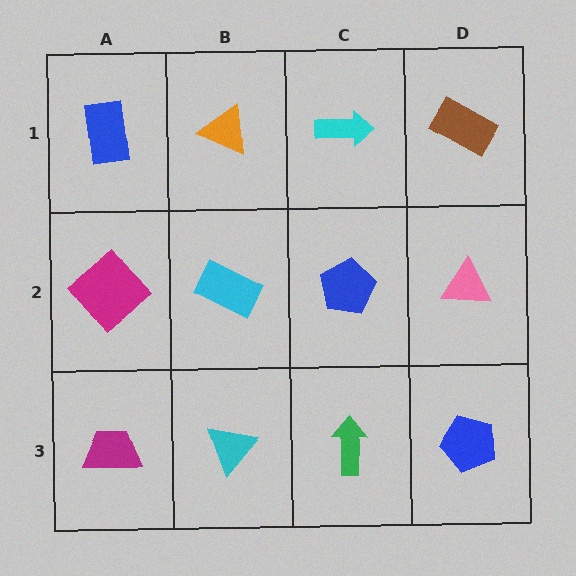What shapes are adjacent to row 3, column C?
A blue pentagon (row 2, column C), a cyan triangle (row 3, column B), a blue pentagon (row 3, column D).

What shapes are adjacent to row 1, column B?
A cyan rectangle (row 2, column B), a blue rectangle (row 1, column A), a cyan arrow (row 1, column C).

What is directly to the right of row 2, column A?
A cyan rectangle.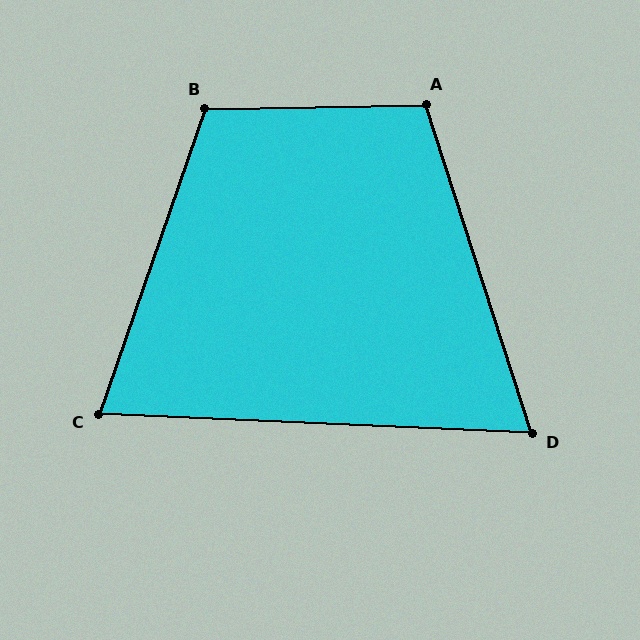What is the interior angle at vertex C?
Approximately 73 degrees (acute).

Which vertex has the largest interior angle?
B, at approximately 110 degrees.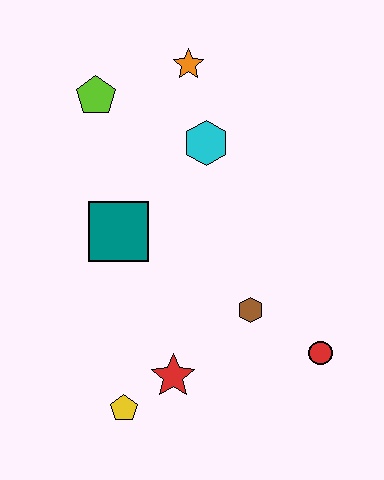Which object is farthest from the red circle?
The lime pentagon is farthest from the red circle.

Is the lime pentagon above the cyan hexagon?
Yes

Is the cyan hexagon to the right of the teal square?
Yes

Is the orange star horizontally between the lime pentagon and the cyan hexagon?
Yes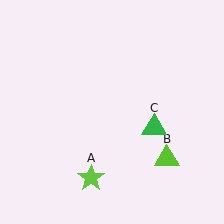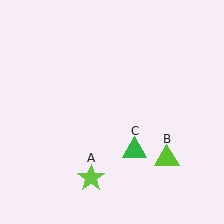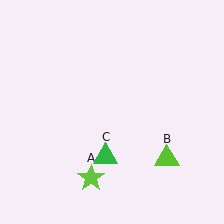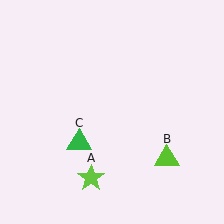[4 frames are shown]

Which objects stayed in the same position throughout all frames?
Lime star (object A) and lime triangle (object B) remained stationary.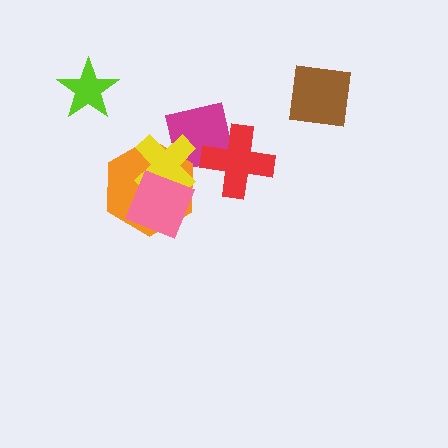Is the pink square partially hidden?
No, no other shape covers it.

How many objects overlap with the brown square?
0 objects overlap with the brown square.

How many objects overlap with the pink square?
2 objects overlap with the pink square.